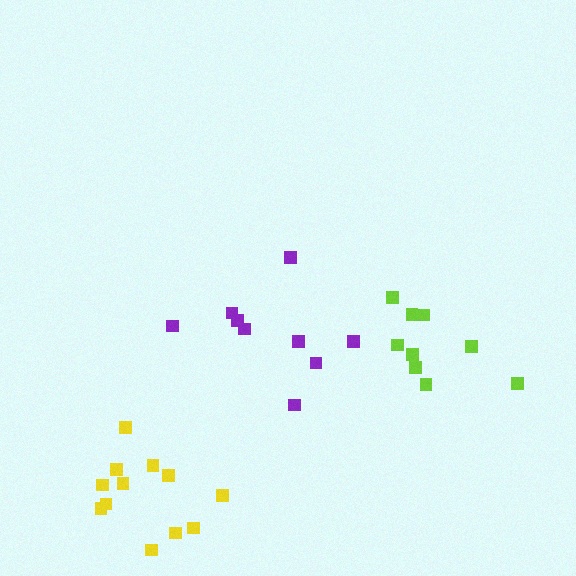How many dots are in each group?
Group 1: 12 dots, Group 2: 9 dots, Group 3: 9 dots (30 total).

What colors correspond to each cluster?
The clusters are colored: yellow, purple, lime.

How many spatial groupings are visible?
There are 3 spatial groupings.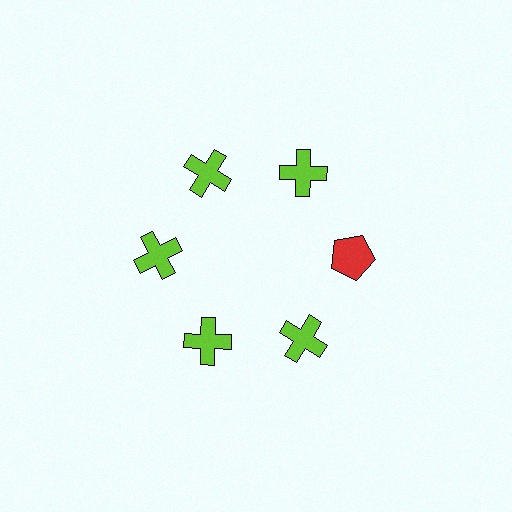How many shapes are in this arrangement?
There are 6 shapes arranged in a ring pattern.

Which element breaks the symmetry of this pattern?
The red pentagon at roughly the 3 o'clock position breaks the symmetry. All other shapes are lime crosses.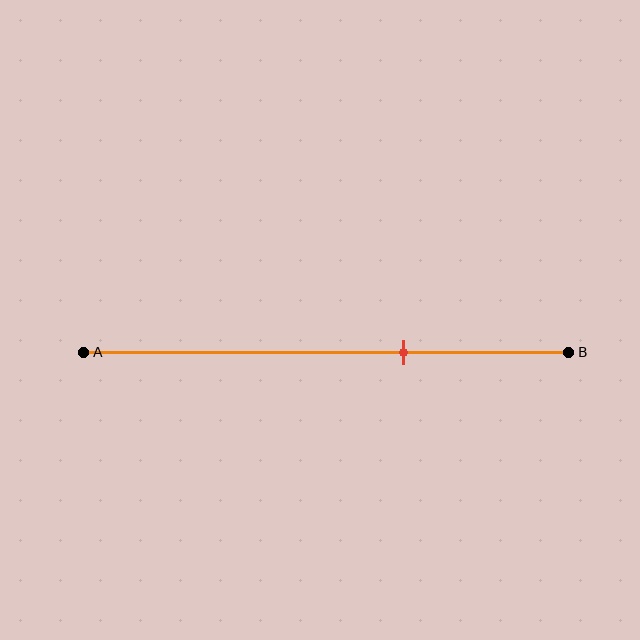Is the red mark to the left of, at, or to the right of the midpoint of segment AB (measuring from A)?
The red mark is to the right of the midpoint of segment AB.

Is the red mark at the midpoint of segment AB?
No, the mark is at about 65% from A, not at the 50% midpoint.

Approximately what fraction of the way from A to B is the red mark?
The red mark is approximately 65% of the way from A to B.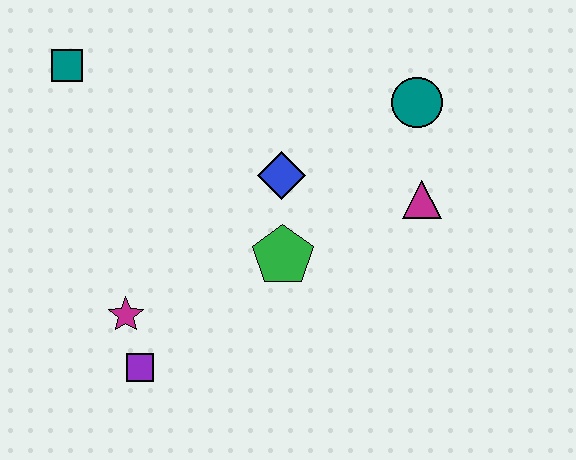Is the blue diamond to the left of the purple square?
No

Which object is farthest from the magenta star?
The teal circle is farthest from the magenta star.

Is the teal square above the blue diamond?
Yes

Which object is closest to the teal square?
The blue diamond is closest to the teal square.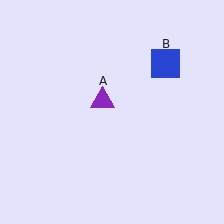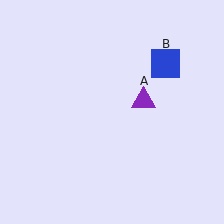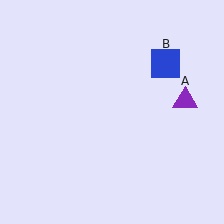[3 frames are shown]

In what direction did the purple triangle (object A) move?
The purple triangle (object A) moved right.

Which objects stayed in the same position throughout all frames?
Blue square (object B) remained stationary.